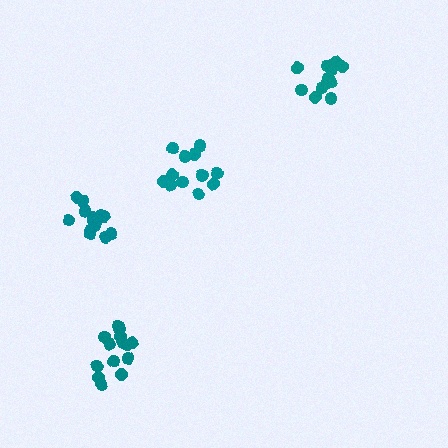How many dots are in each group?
Group 1: 14 dots, Group 2: 13 dots, Group 3: 14 dots, Group 4: 14 dots (55 total).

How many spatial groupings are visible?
There are 4 spatial groupings.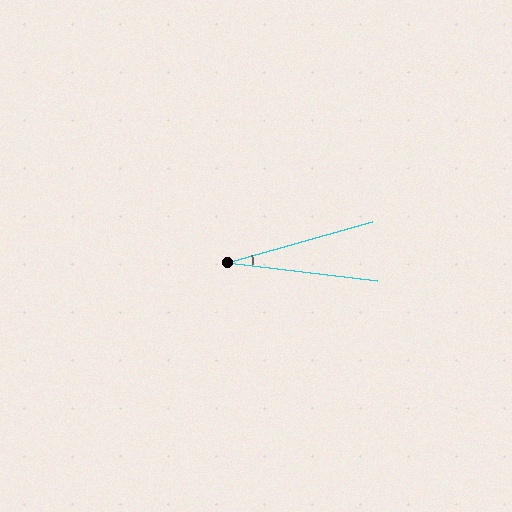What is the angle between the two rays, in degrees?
Approximately 23 degrees.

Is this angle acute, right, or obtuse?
It is acute.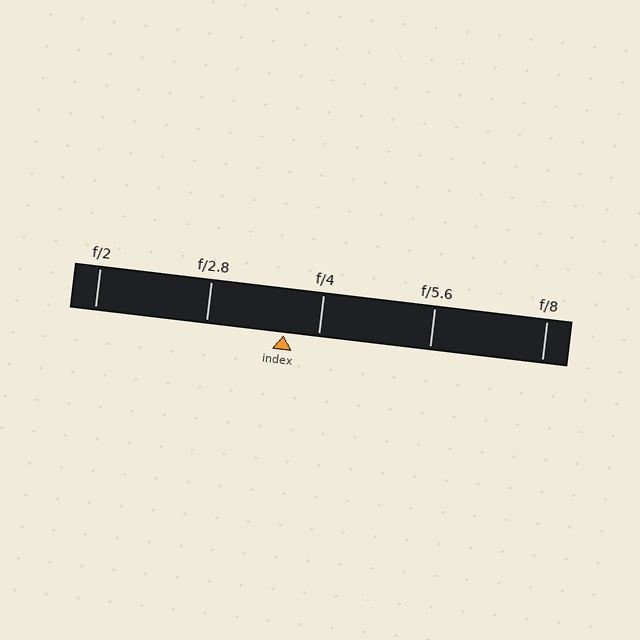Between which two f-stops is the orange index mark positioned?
The index mark is between f/2.8 and f/4.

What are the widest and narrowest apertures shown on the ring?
The widest aperture shown is f/2 and the narrowest is f/8.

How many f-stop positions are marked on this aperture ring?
There are 5 f-stop positions marked.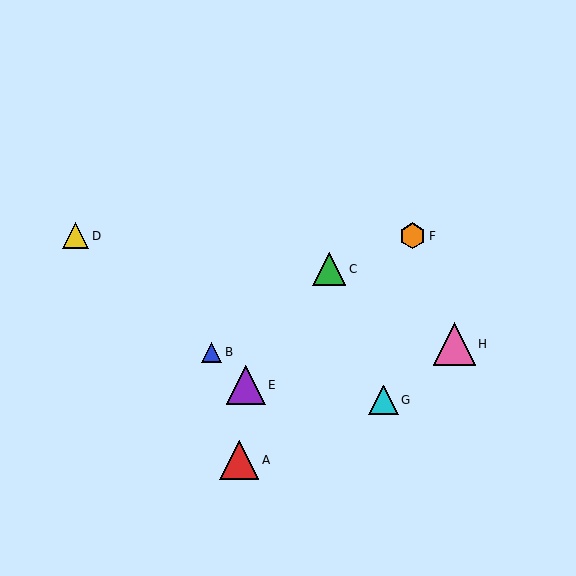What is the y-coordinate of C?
Object C is at y≈269.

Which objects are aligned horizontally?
Objects D, F are aligned horizontally.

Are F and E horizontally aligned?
No, F is at y≈236 and E is at y≈385.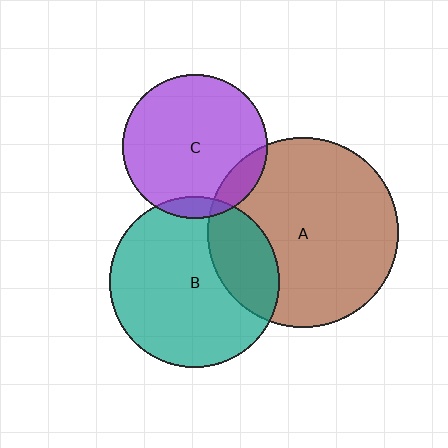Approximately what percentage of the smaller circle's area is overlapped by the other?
Approximately 5%.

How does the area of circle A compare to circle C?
Approximately 1.7 times.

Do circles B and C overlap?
Yes.